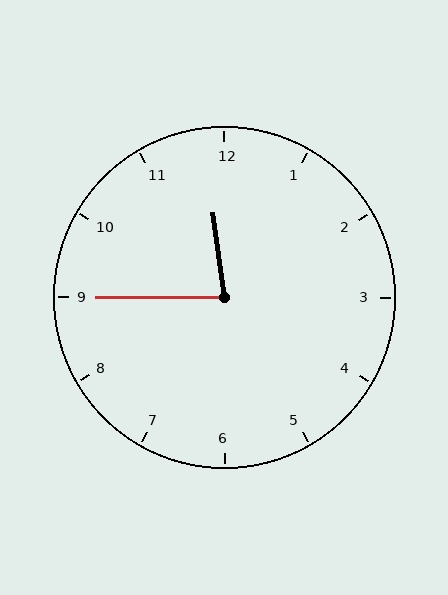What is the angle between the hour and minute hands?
Approximately 82 degrees.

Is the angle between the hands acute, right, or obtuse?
It is acute.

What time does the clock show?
11:45.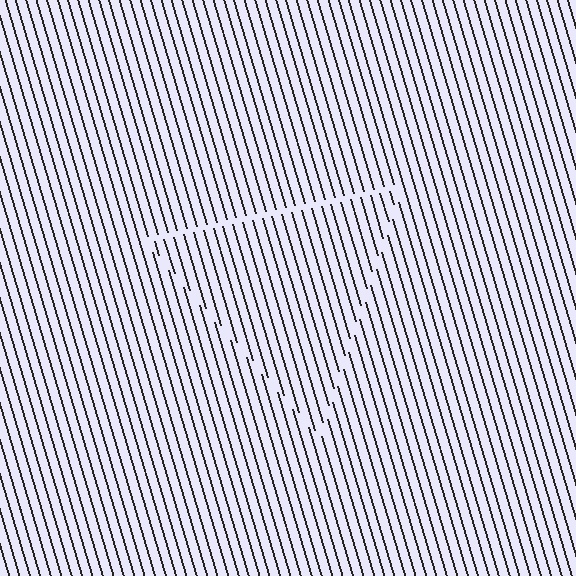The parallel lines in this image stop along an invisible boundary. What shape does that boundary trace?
An illusory triangle. The interior of the shape contains the same grating, shifted by half a period — the contour is defined by the phase discontinuity where line-ends from the inner and outer gratings abut.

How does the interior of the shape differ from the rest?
The interior of the shape contains the same grating, shifted by half a period — the contour is defined by the phase discontinuity where line-ends from the inner and outer gratings abut.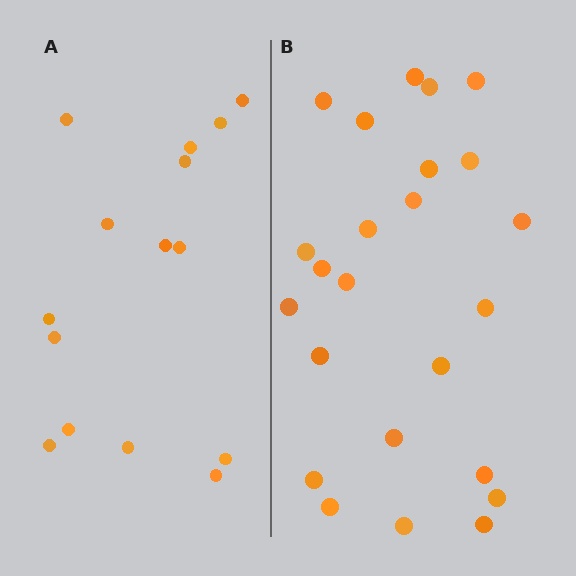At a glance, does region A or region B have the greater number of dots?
Region B (the right region) has more dots.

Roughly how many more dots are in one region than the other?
Region B has roughly 8 or so more dots than region A.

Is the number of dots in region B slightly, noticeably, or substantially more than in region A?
Region B has substantially more. The ratio is roughly 1.6 to 1.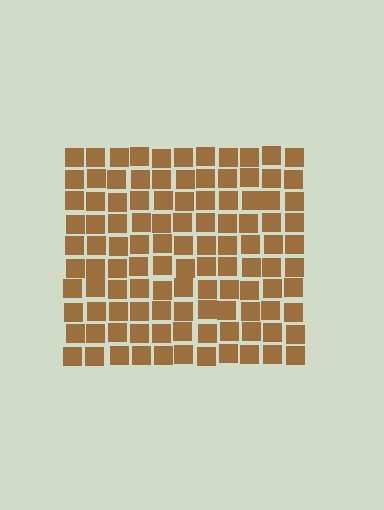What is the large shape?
The large shape is a square.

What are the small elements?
The small elements are squares.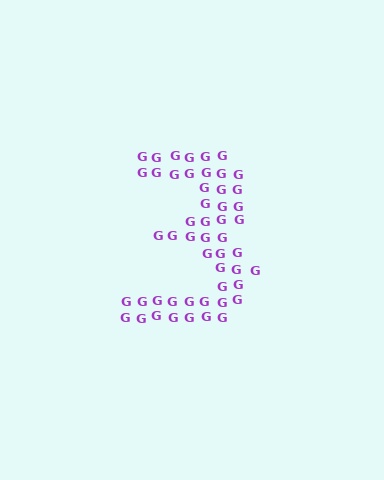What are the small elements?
The small elements are letter G's.